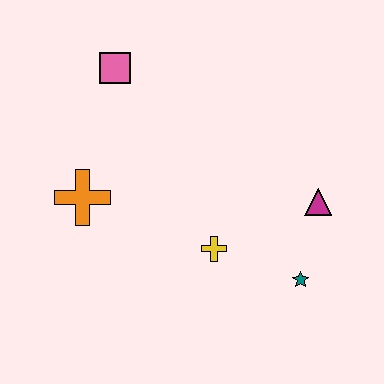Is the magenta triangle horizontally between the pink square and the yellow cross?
No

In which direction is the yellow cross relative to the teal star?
The yellow cross is to the left of the teal star.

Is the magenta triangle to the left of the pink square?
No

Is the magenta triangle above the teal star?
Yes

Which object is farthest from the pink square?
The teal star is farthest from the pink square.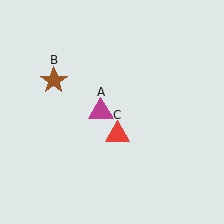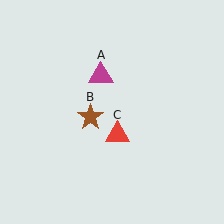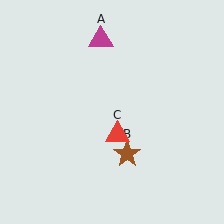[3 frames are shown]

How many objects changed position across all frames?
2 objects changed position: magenta triangle (object A), brown star (object B).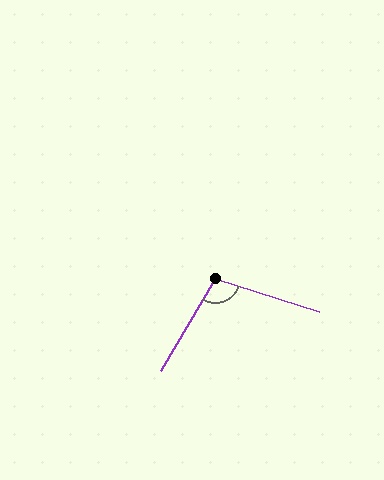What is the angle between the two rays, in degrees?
Approximately 103 degrees.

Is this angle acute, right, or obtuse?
It is obtuse.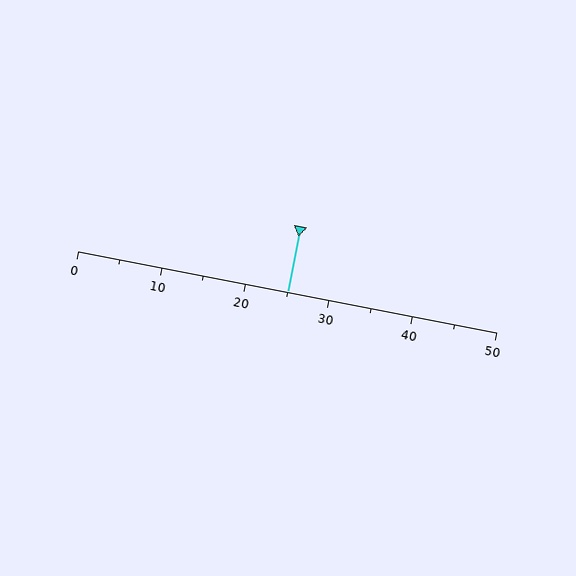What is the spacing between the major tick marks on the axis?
The major ticks are spaced 10 apart.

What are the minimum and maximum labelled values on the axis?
The axis runs from 0 to 50.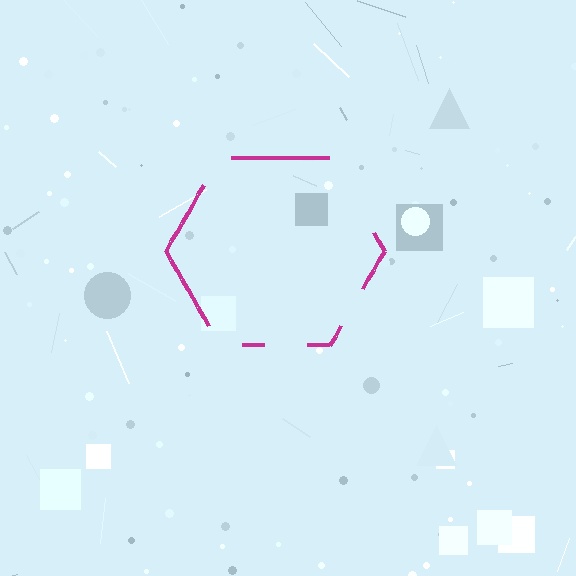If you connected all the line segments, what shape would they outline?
They would outline a hexagon.